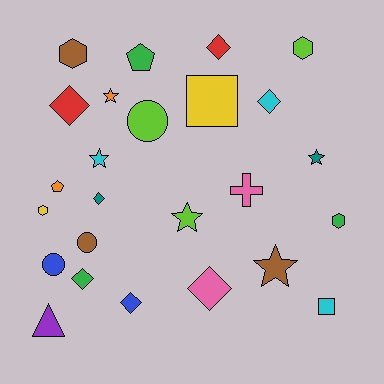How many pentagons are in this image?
There are 2 pentagons.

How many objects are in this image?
There are 25 objects.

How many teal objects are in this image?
There are 2 teal objects.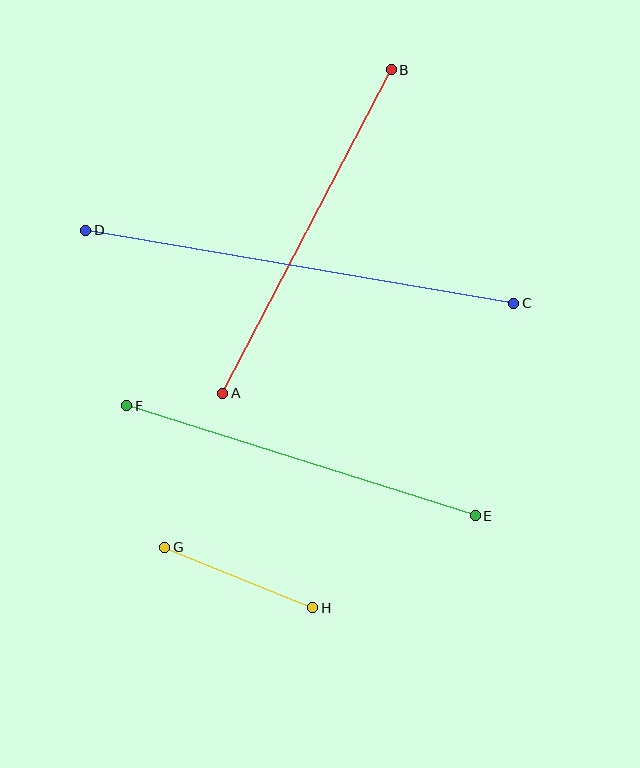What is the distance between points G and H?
The distance is approximately 160 pixels.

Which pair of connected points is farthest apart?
Points C and D are farthest apart.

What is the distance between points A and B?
The distance is approximately 365 pixels.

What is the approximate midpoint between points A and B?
The midpoint is at approximately (307, 231) pixels.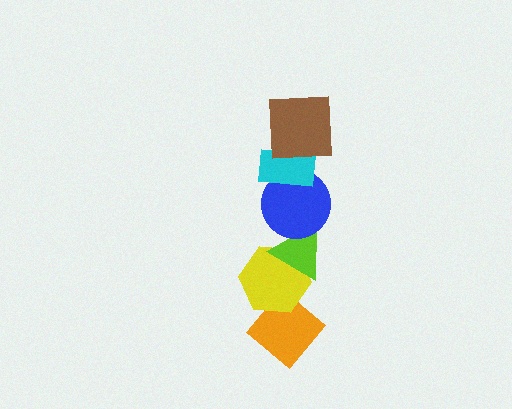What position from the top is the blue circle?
The blue circle is 3rd from the top.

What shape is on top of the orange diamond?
The yellow hexagon is on top of the orange diamond.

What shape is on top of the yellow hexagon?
The lime triangle is on top of the yellow hexagon.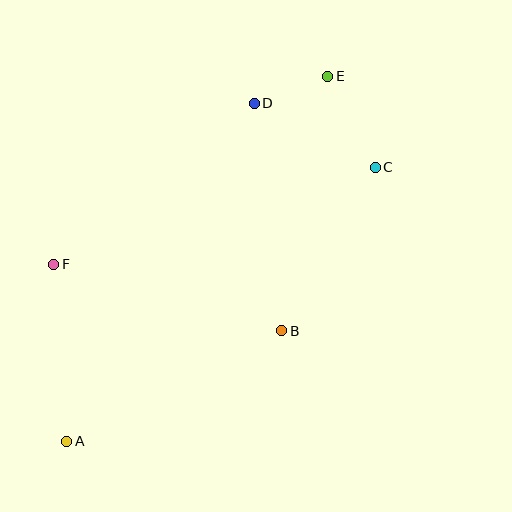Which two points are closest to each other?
Points D and E are closest to each other.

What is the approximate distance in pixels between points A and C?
The distance between A and C is approximately 413 pixels.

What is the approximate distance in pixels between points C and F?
The distance between C and F is approximately 336 pixels.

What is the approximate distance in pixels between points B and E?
The distance between B and E is approximately 259 pixels.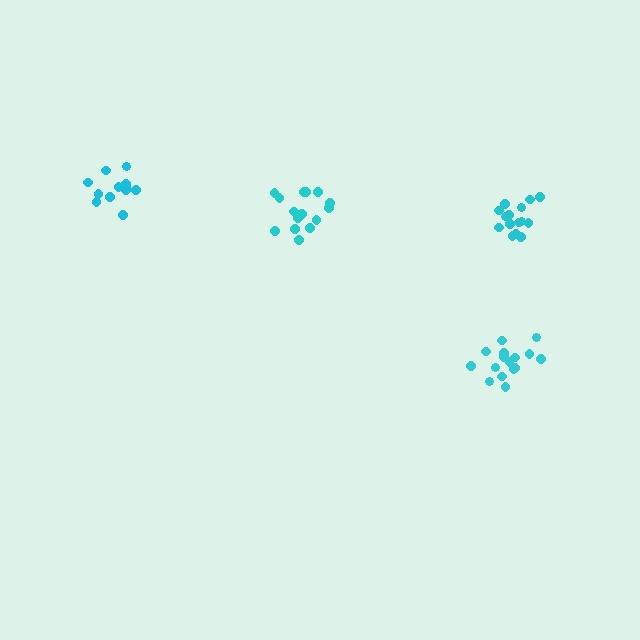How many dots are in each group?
Group 1: 16 dots, Group 2: 15 dots, Group 3: 15 dots, Group 4: 12 dots (58 total).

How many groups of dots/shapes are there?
There are 4 groups.